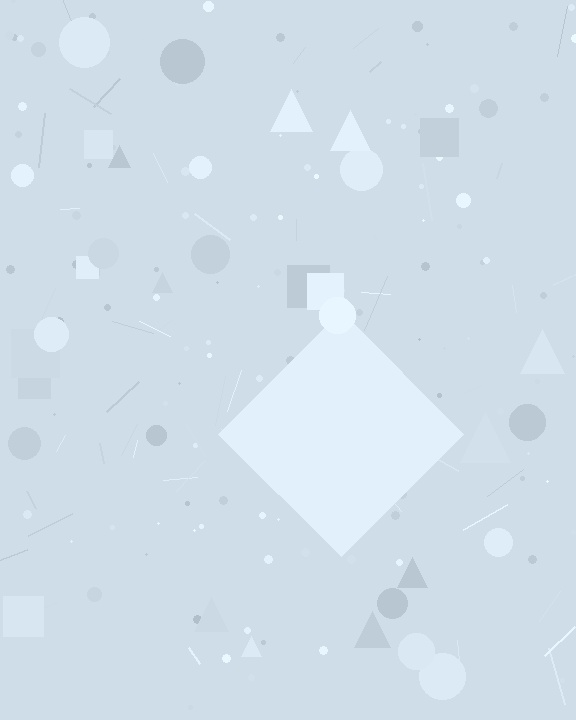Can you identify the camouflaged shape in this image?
The camouflaged shape is a diamond.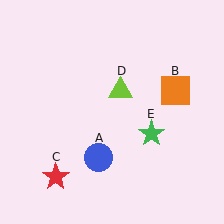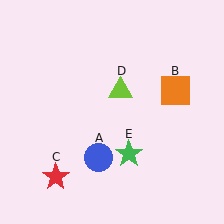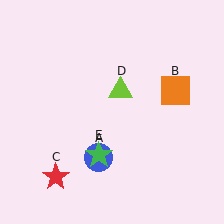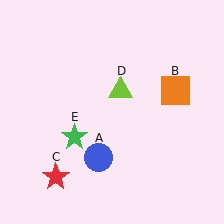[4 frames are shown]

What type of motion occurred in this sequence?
The green star (object E) rotated clockwise around the center of the scene.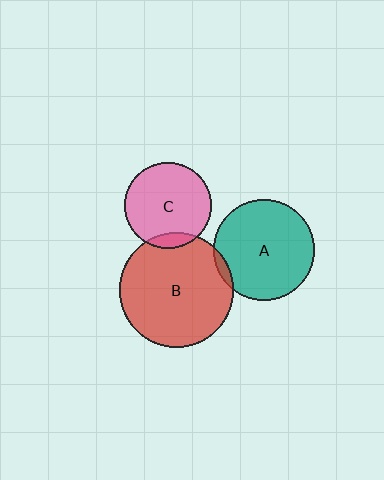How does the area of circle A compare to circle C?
Approximately 1.4 times.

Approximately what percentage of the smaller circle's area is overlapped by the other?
Approximately 10%.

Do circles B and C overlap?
Yes.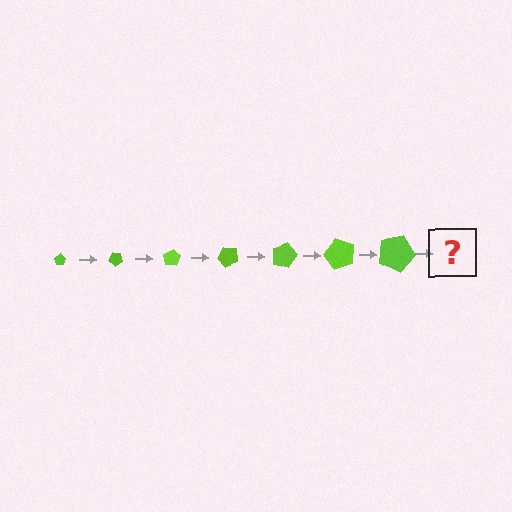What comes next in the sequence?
The next element should be a pentagon, larger than the previous one and rotated 280 degrees from the start.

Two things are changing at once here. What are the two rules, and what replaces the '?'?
The two rules are that the pentagon grows larger each step and it rotates 40 degrees each step. The '?' should be a pentagon, larger than the previous one and rotated 280 degrees from the start.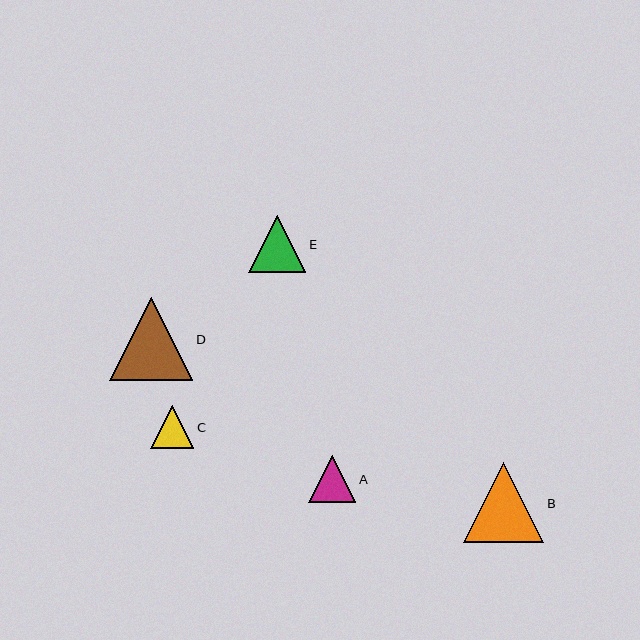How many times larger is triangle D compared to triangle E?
Triangle D is approximately 1.5 times the size of triangle E.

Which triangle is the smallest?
Triangle C is the smallest with a size of approximately 43 pixels.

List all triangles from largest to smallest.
From largest to smallest: D, B, E, A, C.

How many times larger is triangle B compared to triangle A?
Triangle B is approximately 1.7 times the size of triangle A.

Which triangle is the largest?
Triangle D is the largest with a size of approximately 83 pixels.